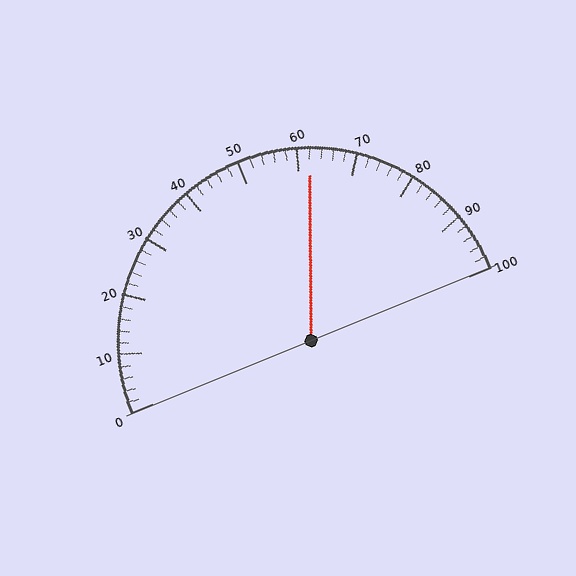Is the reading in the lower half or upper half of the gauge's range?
The reading is in the upper half of the range (0 to 100).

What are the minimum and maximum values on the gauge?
The gauge ranges from 0 to 100.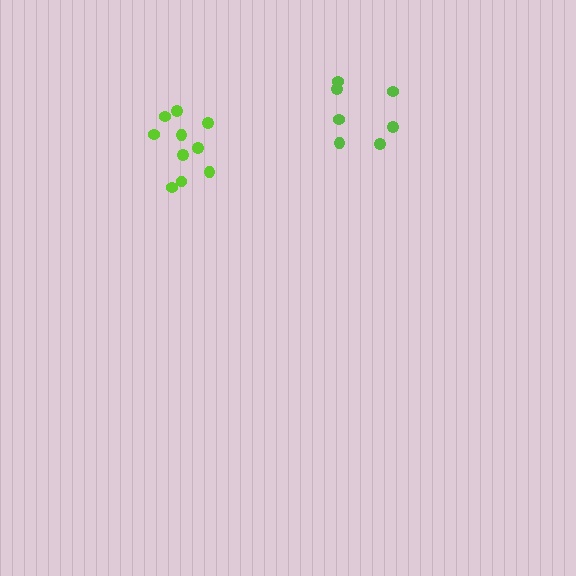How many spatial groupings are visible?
There are 2 spatial groupings.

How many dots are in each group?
Group 1: 7 dots, Group 2: 10 dots (17 total).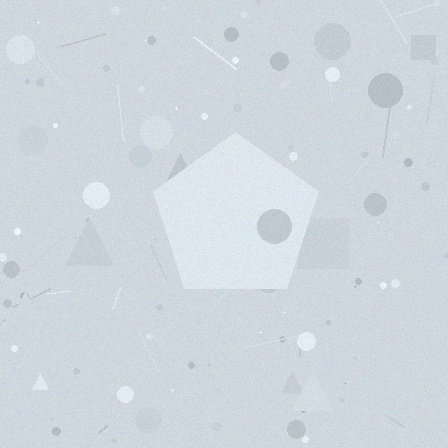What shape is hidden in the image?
A pentagon is hidden in the image.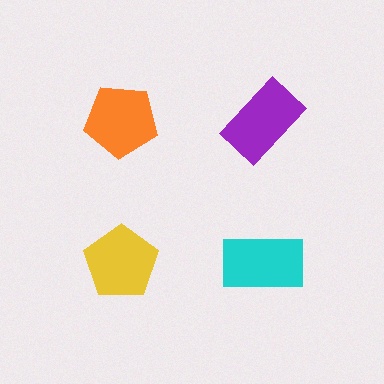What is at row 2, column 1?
A yellow pentagon.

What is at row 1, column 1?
An orange pentagon.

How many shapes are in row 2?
2 shapes.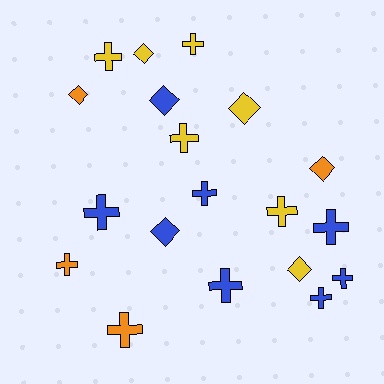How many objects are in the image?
There are 19 objects.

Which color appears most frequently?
Blue, with 8 objects.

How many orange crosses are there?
There are 2 orange crosses.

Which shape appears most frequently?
Cross, with 12 objects.